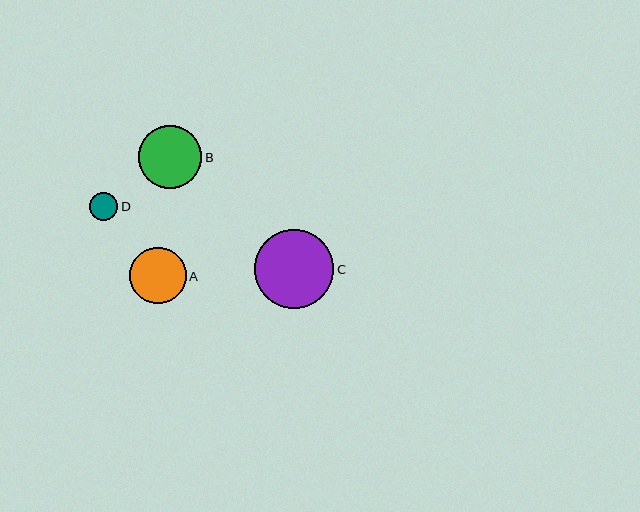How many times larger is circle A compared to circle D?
Circle A is approximately 2.0 times the size of circle D.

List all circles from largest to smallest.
From largest to smallest: C, B, A, D.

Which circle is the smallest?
Circle D is the smallest with a size of approximately 28 pixels.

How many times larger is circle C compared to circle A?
Circle C is approximately 1.4 times the size of circle A.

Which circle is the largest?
Circle C is the largest with a size of approximately 79 pixels.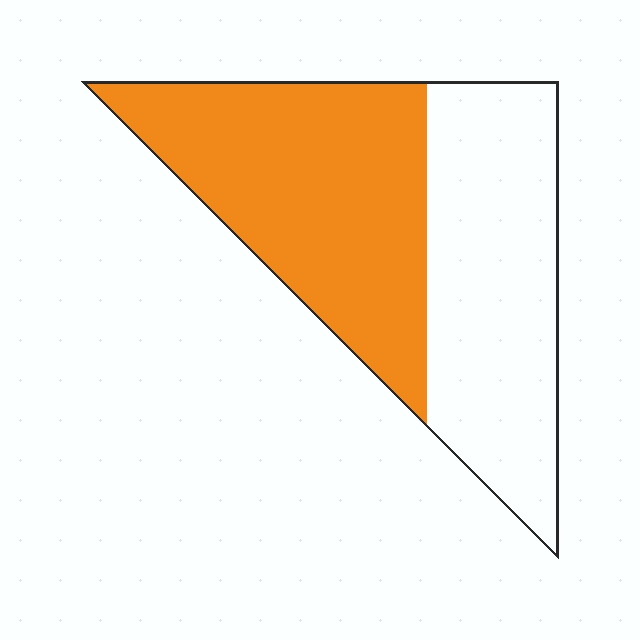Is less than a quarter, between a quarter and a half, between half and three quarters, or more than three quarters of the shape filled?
Between half and three quarters.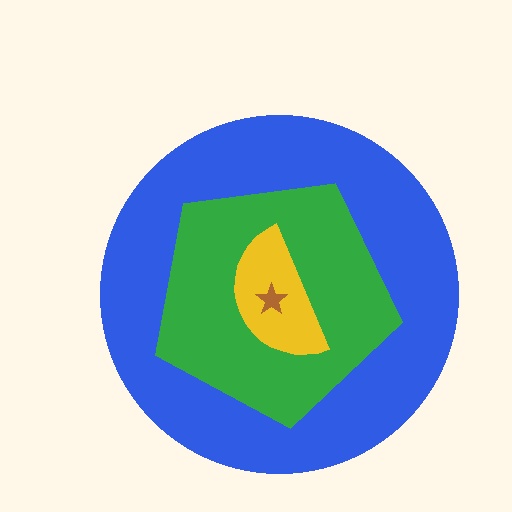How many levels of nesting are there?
4.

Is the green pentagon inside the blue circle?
Yes.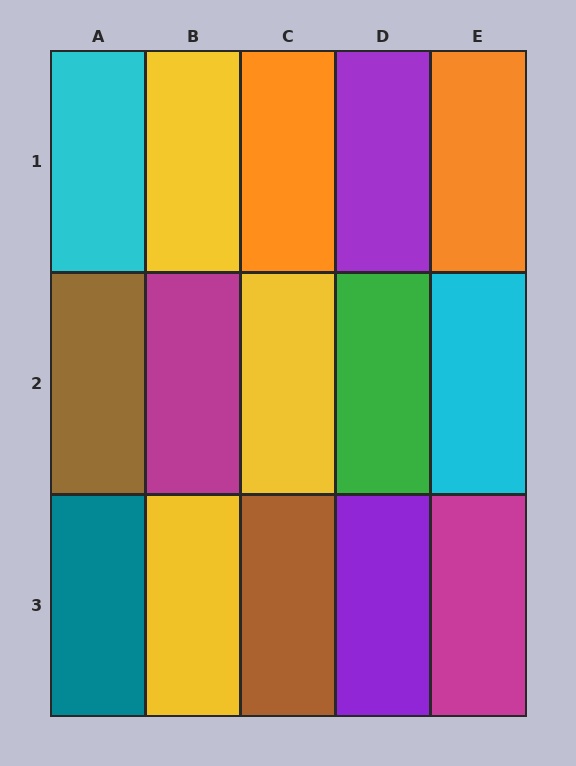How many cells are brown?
2 cells are brown.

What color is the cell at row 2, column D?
Green.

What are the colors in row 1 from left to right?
Cyan, yellow, orange, purple, orange.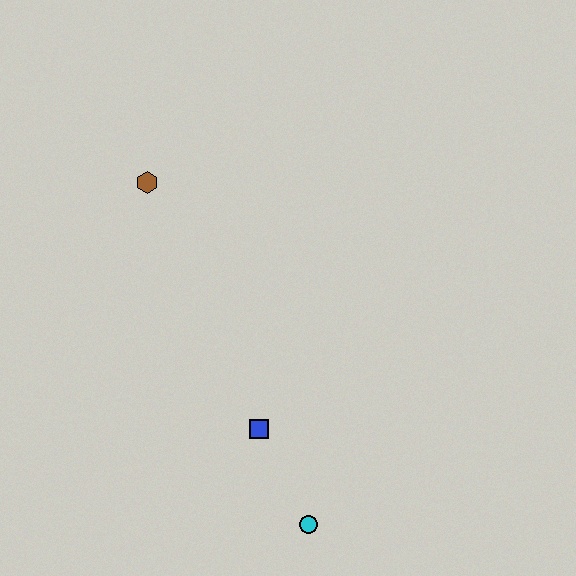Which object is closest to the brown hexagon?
The blue square is closest to the brown hexagon.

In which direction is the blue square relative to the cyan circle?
The blue square is above the cyan circle.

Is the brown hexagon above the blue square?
Yes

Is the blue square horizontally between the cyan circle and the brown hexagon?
Yes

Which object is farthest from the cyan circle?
The brown hexagon is farthest from the cyan circle.